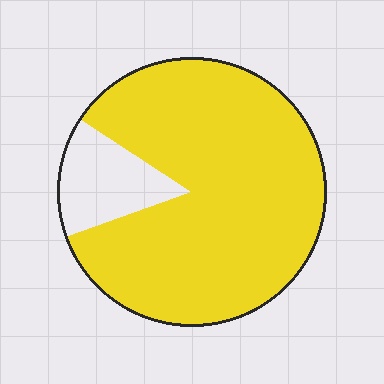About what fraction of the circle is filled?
About seven eighths (7/8).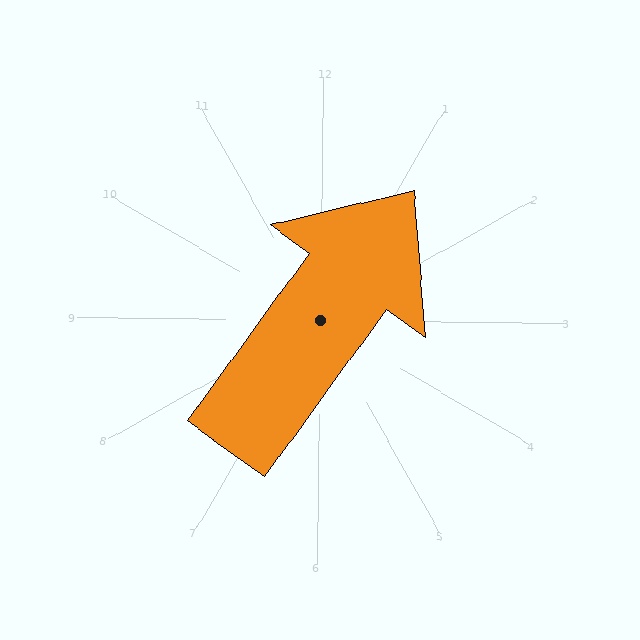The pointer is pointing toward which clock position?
Roughly 1 o'clock.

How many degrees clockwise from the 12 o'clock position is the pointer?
Approximately 35 degrees.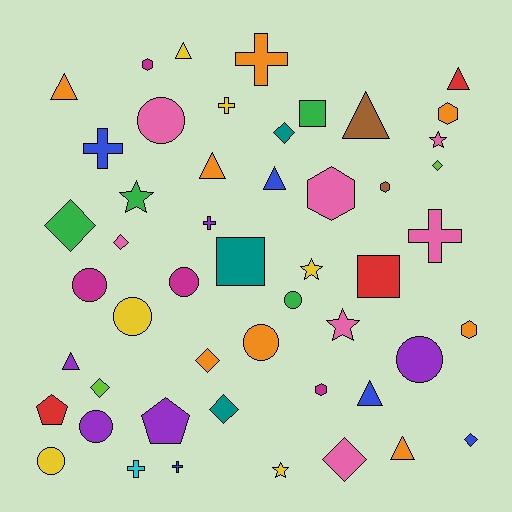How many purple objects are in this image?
There are 5 purple objects.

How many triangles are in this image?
There are 9 triangles.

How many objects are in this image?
There are 50 objects.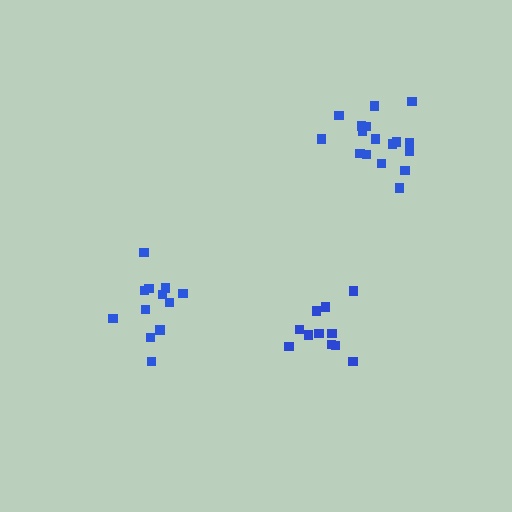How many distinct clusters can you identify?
There are 3 distinct clusters.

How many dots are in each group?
Group 1: 17 dots, Group 2: 11 dots, Group 3: 12 dots (40 total).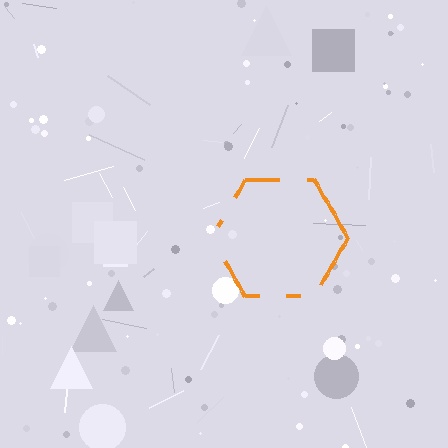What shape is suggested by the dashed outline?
The dashed outline suggests a hexagon.